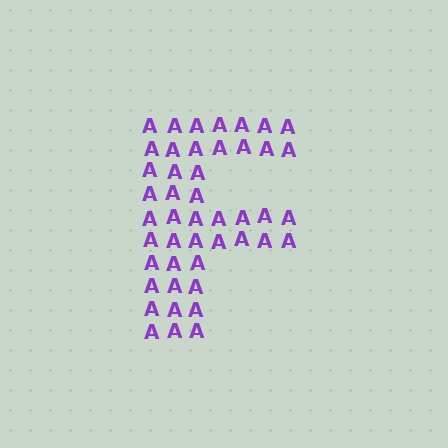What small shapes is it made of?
It is made of small letter A's.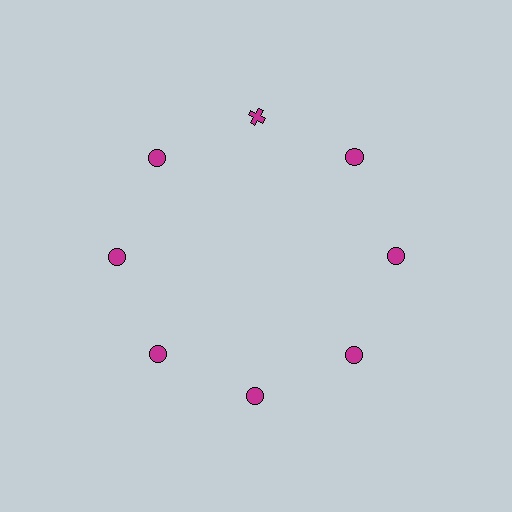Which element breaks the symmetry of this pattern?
The magenta cross at roughly the 12 o'clock position breaks the symmetry. All other shapes are magenta circles.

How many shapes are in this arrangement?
There are 8 shapes arranged in a ring pattern.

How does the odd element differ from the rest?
It has a different shape: cross instead of circle.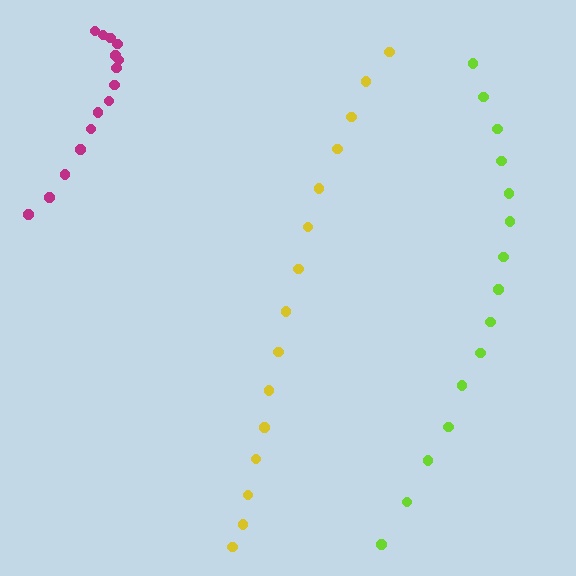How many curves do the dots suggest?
There are 3 distinct paths.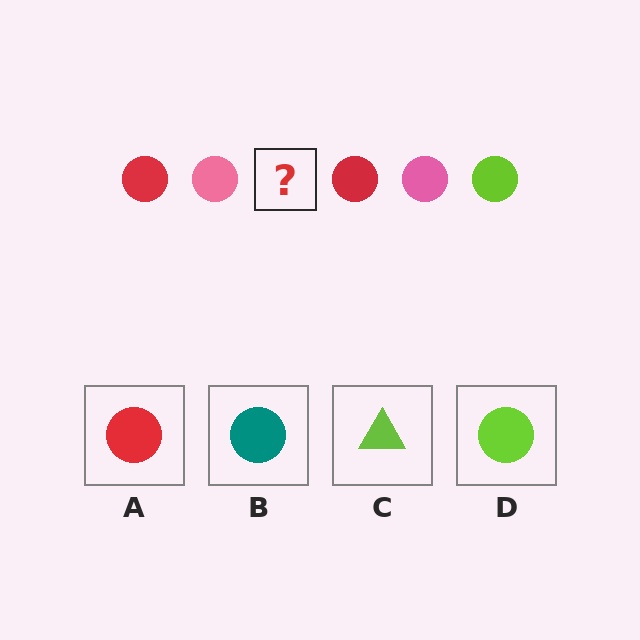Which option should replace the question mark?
Option D.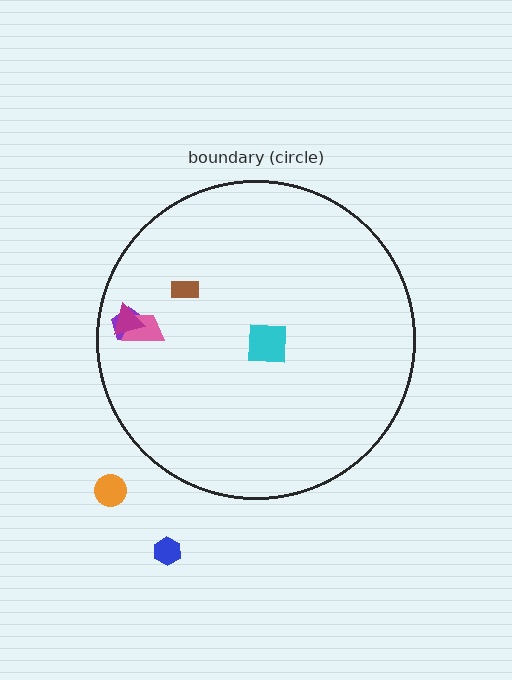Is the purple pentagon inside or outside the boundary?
Inside.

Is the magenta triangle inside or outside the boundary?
Inside.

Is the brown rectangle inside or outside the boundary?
Inside.